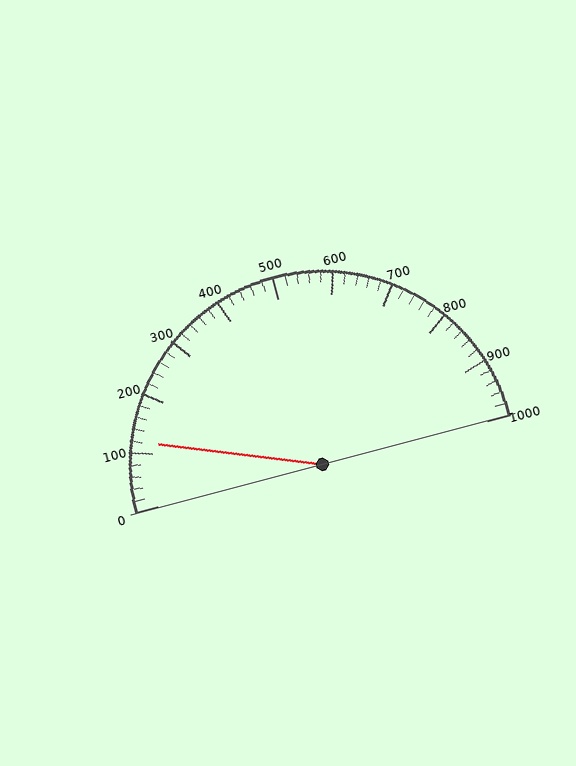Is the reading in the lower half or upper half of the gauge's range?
The reading is in the lower half of the range (0 to 1000).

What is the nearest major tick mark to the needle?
The nearest major tick mark is 100.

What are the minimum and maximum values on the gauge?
The gauge ranges from 0 to 1000.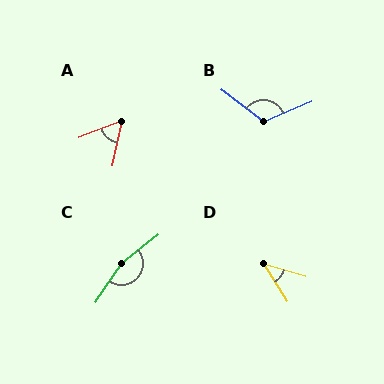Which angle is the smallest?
D, at approximately 41 degrees.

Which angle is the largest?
C, at approximately 162 degrees.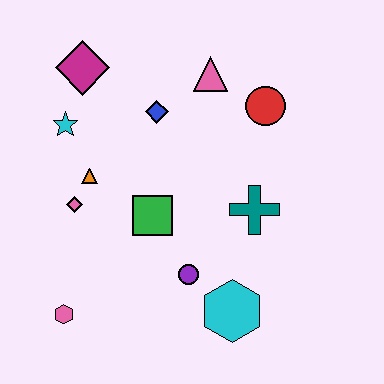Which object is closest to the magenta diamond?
The cyan star is closest to the magenta diamond.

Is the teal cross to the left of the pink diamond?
No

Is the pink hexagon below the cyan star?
Yes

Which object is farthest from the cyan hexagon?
The magenta diamond is farthest from the cyan hexagon.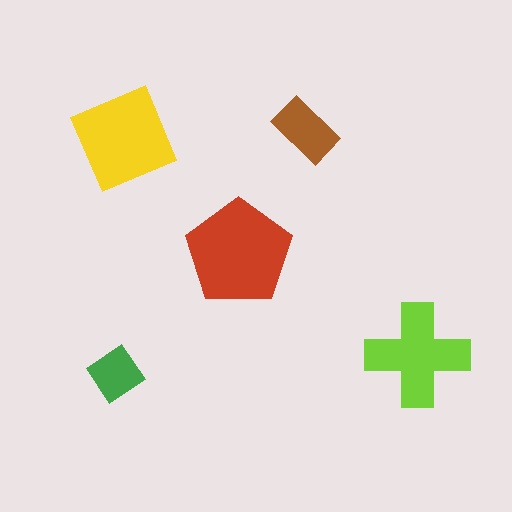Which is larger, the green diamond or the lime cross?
The lime cross.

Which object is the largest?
The red pentagon.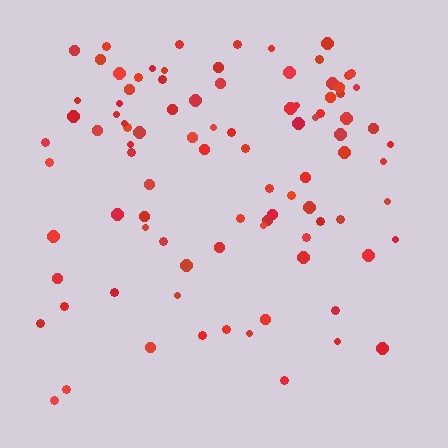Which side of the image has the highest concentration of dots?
The top.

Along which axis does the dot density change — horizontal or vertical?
Vertical.